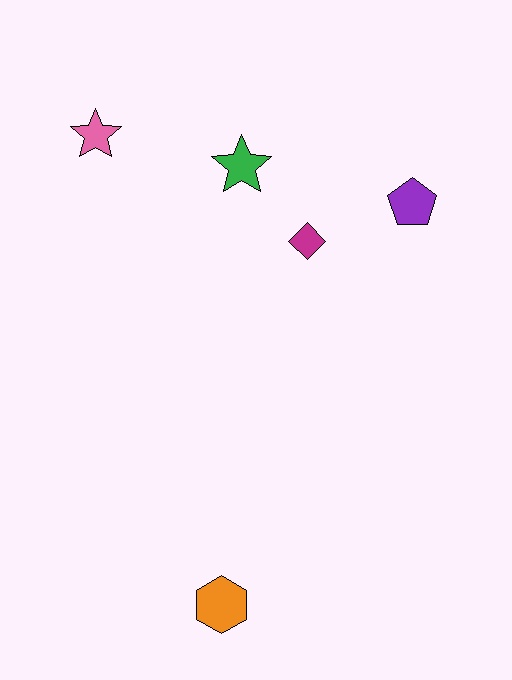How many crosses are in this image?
There are no crosses.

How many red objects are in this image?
There are no red objects.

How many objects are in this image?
There are 5 objects.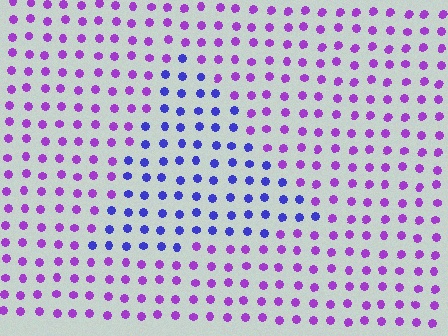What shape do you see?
I see a triangle.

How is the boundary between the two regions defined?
The boundary is defined purely by a slight shift in hue (about 43 degrees). Spacing, size, and orientation are identical on both sides.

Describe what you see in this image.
The image is filled with small purple elements in a uniform arrangement. A triangle-shaped region is visible where the elements are tinted to a slightly different hue, forming a subtle color boundary.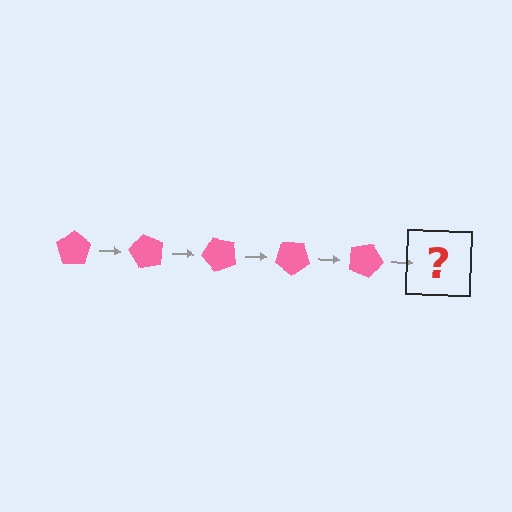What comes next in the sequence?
The next element should be a pink pentagon rotated 300 degrees.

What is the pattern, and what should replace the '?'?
The pattern is that the pentagon rotates 60 degrees each step. The '?' should be a pink pentagon rotated 300 degrees.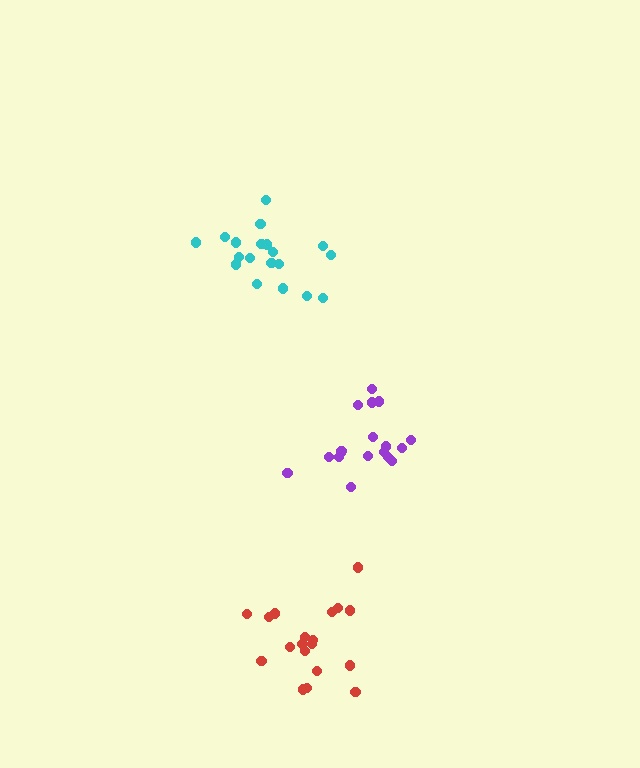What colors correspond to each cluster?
The clusters are colored: cyan, red, purple.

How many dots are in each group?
Group 1: 19 dots, Group 2: 19 dots, Group 3: 18 dots (56 total).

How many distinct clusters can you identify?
There are 3 distinct clusters.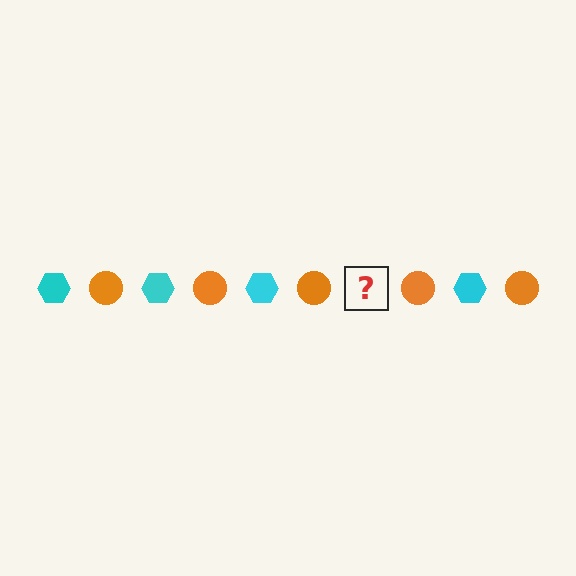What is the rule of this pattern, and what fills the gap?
The rule is that the pattern alternates between cyan hexagon and orange circle. The gap should be filled with a cyan hexagon.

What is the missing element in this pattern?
The missing element is a cyan hexagon.